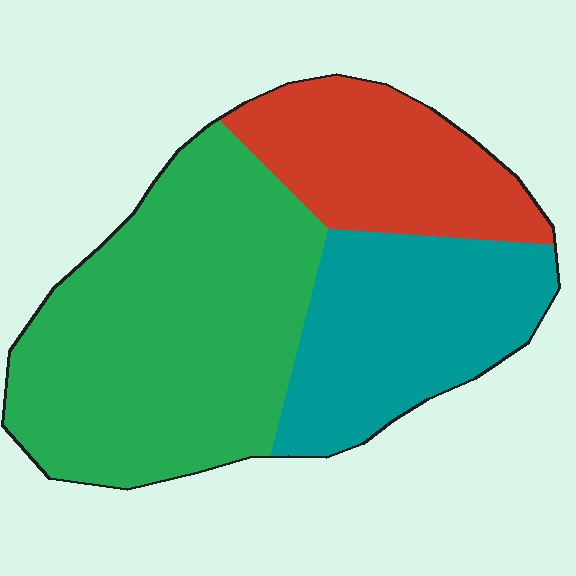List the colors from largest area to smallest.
From largest to smallest: green, teal, red.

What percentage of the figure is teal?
Teal covers about 30% of the figure.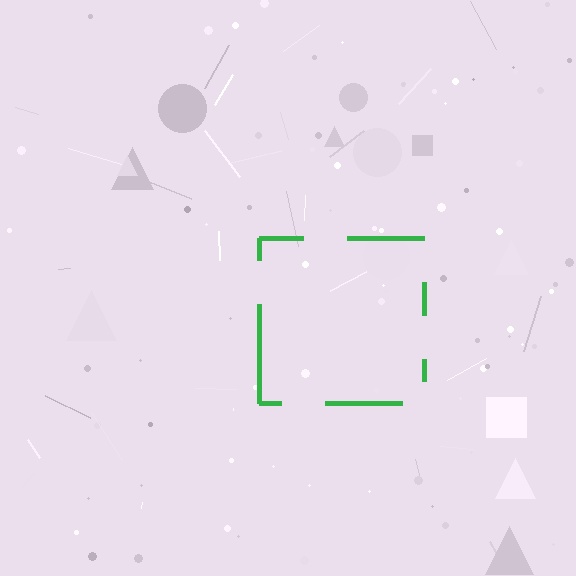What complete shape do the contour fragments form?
The contour fragments form a square.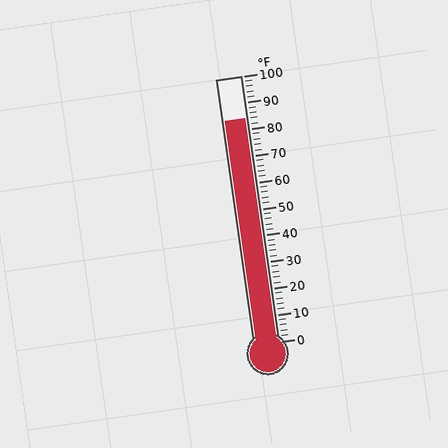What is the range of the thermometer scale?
The thermometer scale ranges from 0°F to 100°F.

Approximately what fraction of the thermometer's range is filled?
The thermometer is filled to approximately 85% of its range.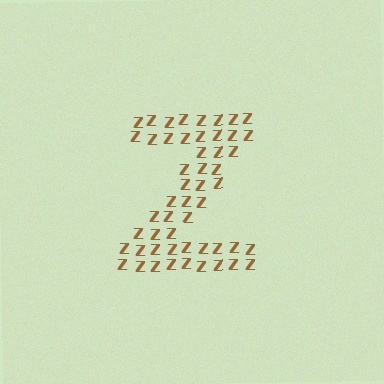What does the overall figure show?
The overall figure shows the letter Z.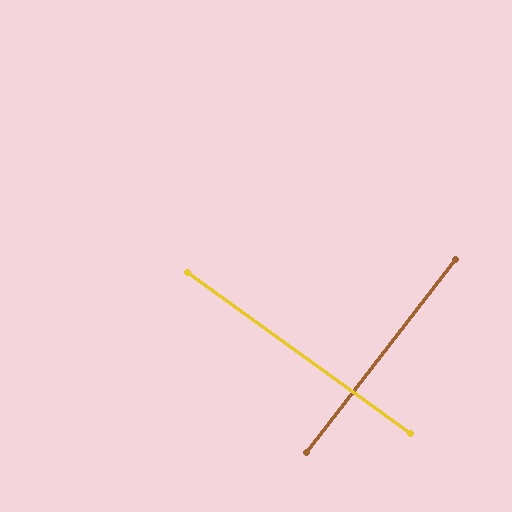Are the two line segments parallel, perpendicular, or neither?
Perpendicular — they meet at approximately 88°.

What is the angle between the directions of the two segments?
Approximately 88 degrees.